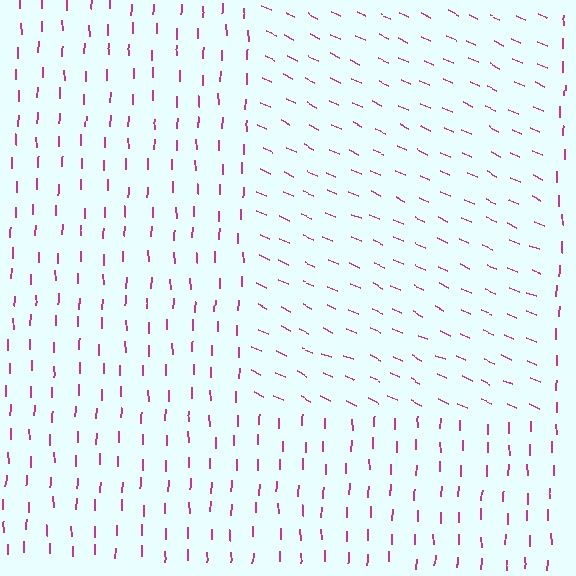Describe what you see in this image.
The image is filled with small magenta line segments. A rectangle region in the image has lines oriented differently from the surrounding lines, creating a visible texture boundary.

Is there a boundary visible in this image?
Yes, there is a texture boundary formed by a change in line orientation.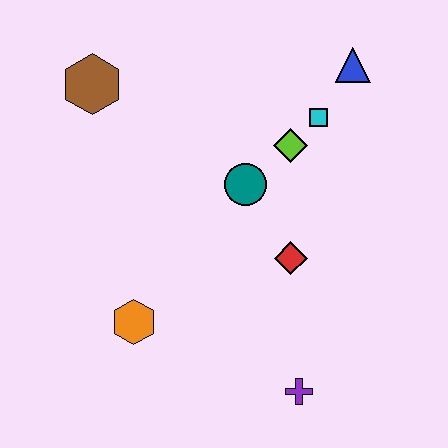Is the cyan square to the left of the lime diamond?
No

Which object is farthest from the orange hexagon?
The blue triangle is farthest from the orange hexagon.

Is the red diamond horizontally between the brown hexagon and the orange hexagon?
No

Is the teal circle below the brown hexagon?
Yes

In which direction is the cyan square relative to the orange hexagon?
The cyan square is above the orange hexagon.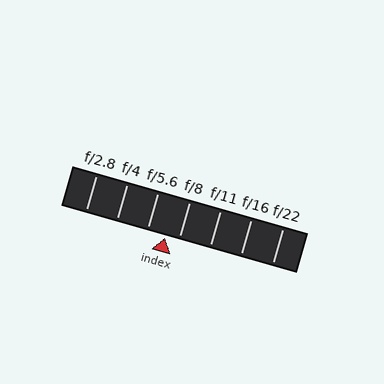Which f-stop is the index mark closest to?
The index mark is closest to f/8.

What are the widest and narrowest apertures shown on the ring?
The widest aperture shown is f/2.8 and the narrowest is f/22.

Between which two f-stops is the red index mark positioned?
The index mark is between f/5.6 and f/8.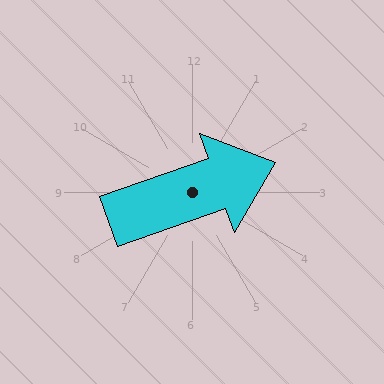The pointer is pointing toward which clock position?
Roughly 2 o'clock.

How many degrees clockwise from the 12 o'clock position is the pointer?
Approximately 70 degrees.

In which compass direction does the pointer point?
East.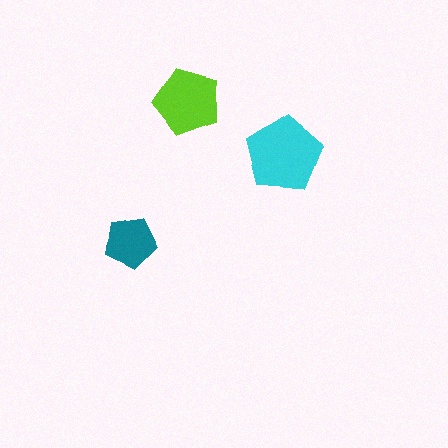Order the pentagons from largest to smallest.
the cyan one, the lime one, the teal one.